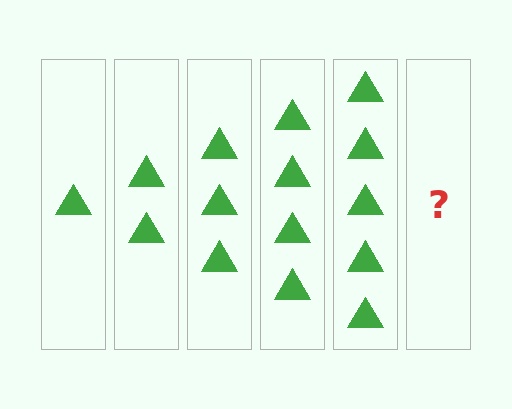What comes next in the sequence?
The next element should be 6 triangles.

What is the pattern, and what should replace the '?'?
The pattern is that each step adds one more triangle. The '?' should be 6 triangles.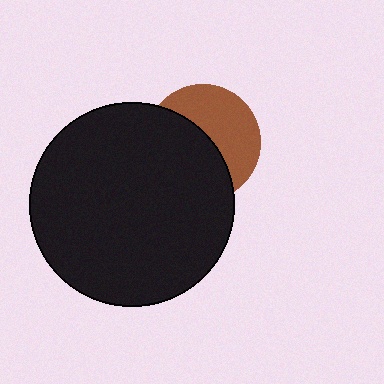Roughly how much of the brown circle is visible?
About half of it is visible (roughly 47%).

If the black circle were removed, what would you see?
You would see the complete brown circle.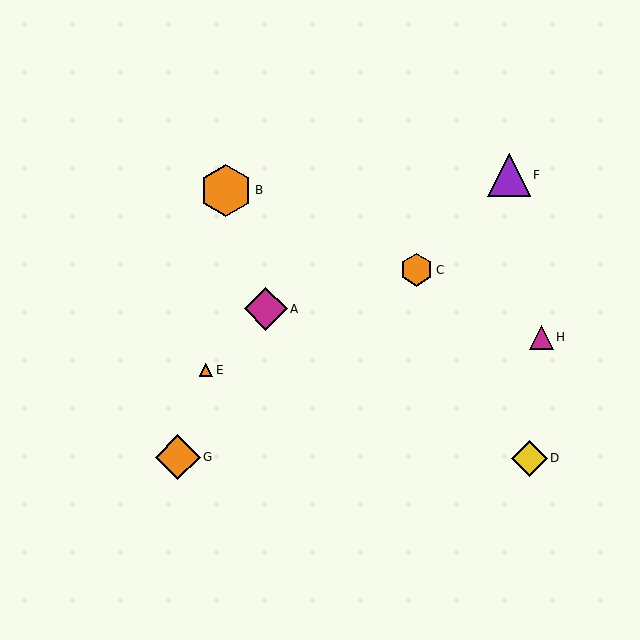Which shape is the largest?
The orange hexagon (labeled B) is the largest.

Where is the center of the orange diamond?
The center of the orange diamond is at (178, 457).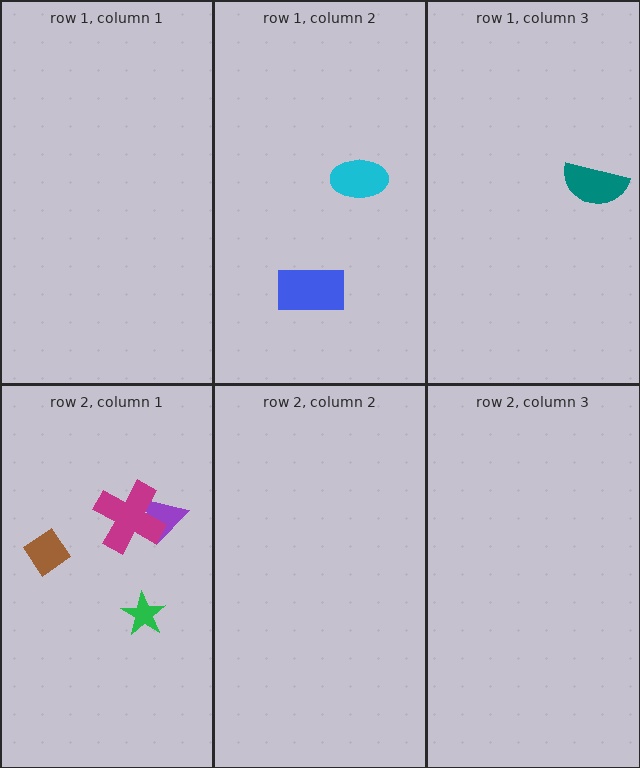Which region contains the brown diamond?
The row 2, column 1 region.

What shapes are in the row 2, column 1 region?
The brown diamond, the purple triangle, the magenta cross, the green star.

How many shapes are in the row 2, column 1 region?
4.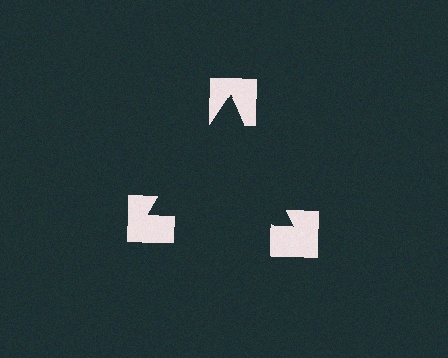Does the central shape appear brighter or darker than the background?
It typically appears slightly darker than the background, even though no actual brightness change is drawn.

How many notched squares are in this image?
There are 3 — one at each vertex of the illusory triangle.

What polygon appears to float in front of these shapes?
An illusory triangle — its edges are inferred from the aligned wedge cuts in the notched squares, not physically drawn.